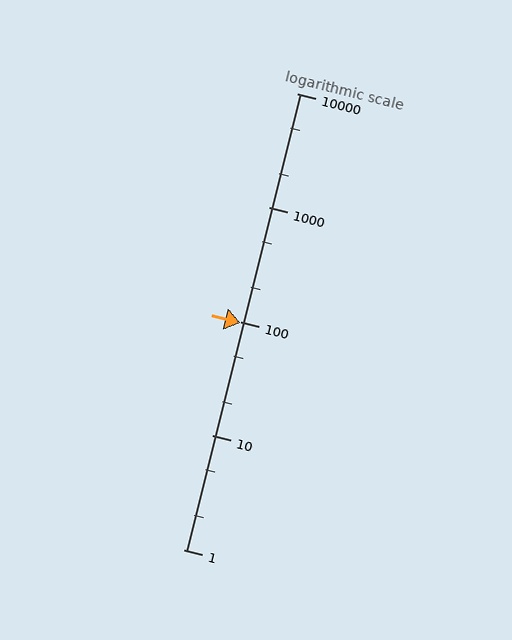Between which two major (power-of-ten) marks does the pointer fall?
The pointer is between 10 and 100.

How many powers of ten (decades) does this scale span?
The scale spans 4 decades, from 1 to 10000.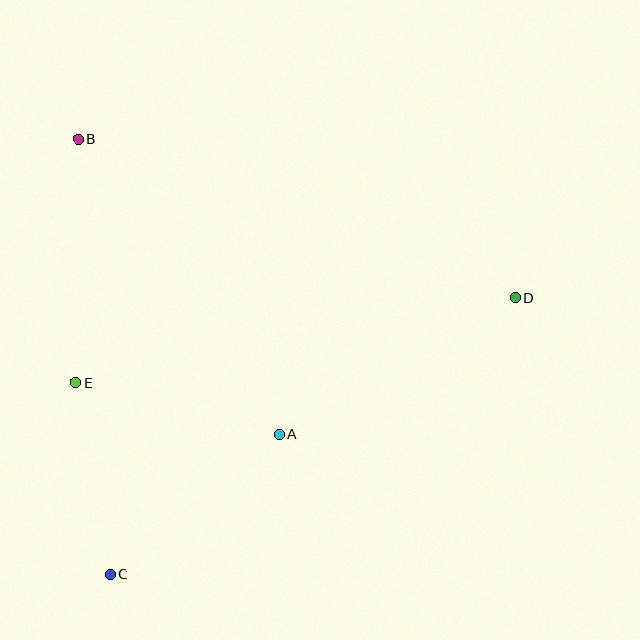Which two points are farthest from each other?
Points C and D are farthest from each other.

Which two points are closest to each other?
Points C and E are closest to each other.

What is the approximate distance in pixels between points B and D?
The distance between B and D is approximately 465 pixels.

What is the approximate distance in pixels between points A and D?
The distance between A and D is approximately 273 pixels.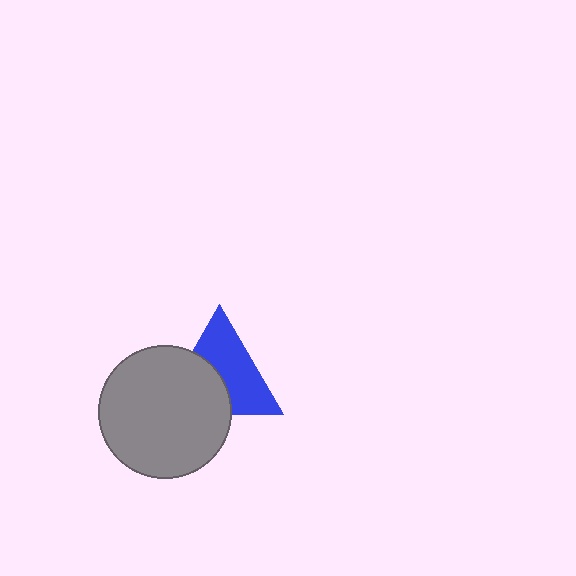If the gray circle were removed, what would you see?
You would see the complete blue triangle.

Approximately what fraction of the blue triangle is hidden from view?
Roughly 42% of the blue triangle is hidden behind the gray circle.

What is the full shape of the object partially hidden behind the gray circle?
The partially hidden object is a blue triangle.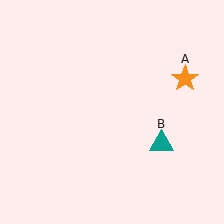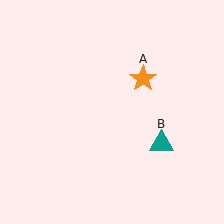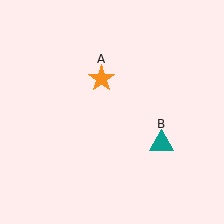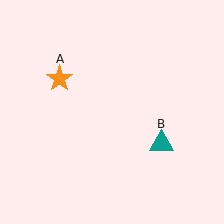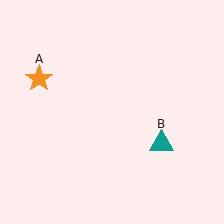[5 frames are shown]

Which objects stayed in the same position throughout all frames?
Teal triangle (object B) remained stationary.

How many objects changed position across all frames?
1 object changed position: orange star (object A).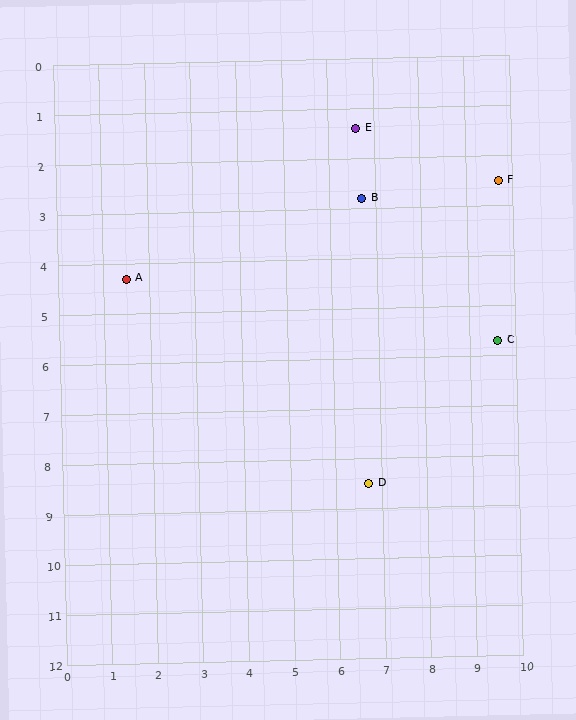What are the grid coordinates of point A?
Point A is at approximately (1.5, 4.3).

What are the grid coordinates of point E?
Point E is at approximately (6.6, 1.4).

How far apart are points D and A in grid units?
Points D and A are about 6.7 grid units apart.